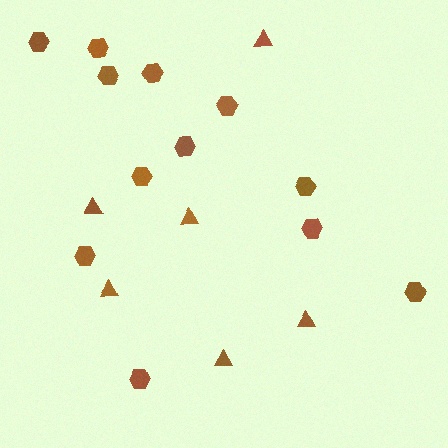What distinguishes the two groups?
There are 2 groups: one group of triangles (6) and one group of hexagons (12).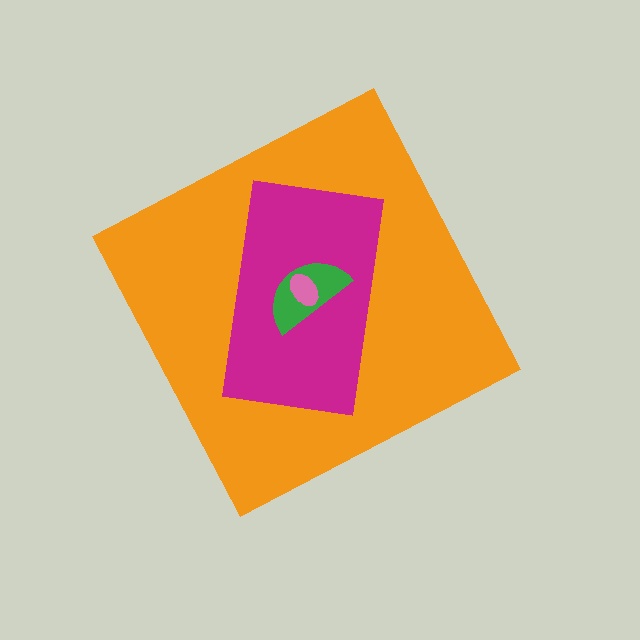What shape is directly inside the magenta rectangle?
The green semicircle.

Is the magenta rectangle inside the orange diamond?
Yes.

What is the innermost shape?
The pink ellipse.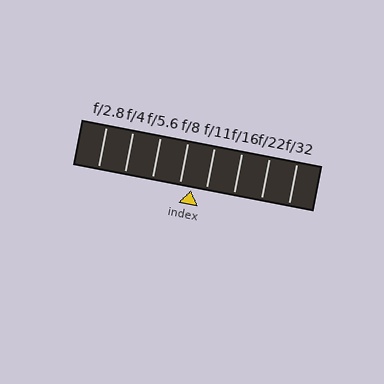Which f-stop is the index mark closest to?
The index mark is closest to f/8.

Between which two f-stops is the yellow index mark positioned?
The index mark is between f/8 and f/11.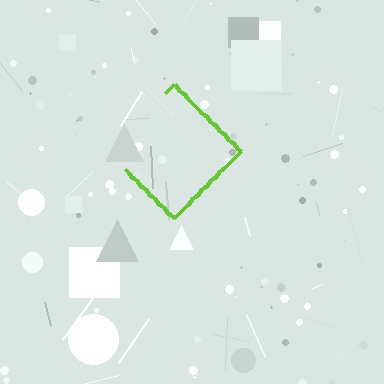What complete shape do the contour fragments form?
The contour fragments form a diamond.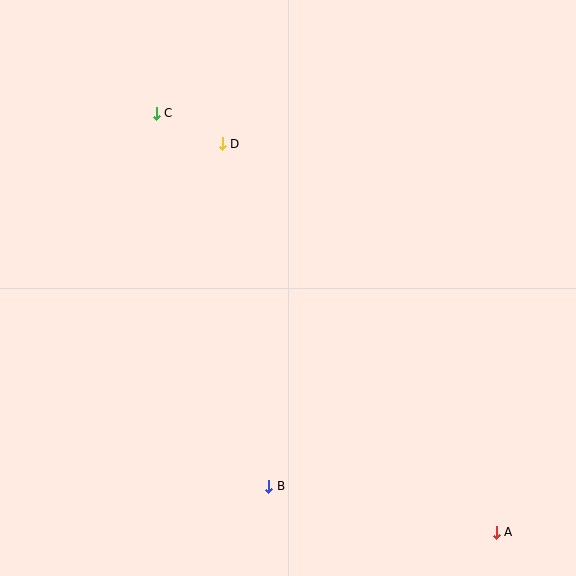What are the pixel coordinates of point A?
Point A is at (496, 532).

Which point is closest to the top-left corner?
Point C is closest to the top-left corner.